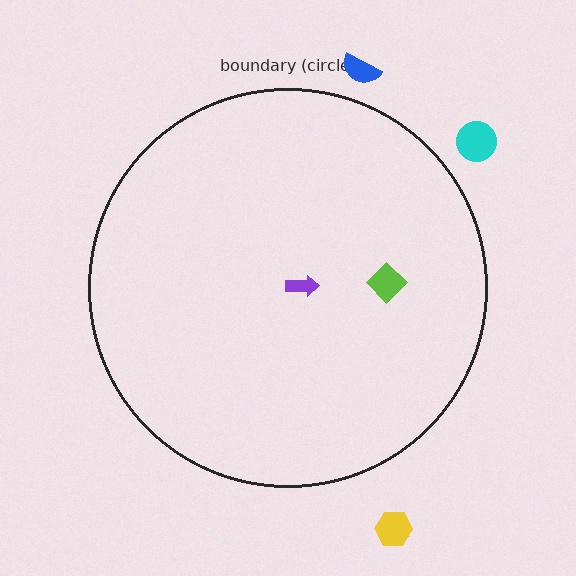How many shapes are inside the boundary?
2 inside, 3 outside.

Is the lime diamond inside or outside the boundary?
Inside.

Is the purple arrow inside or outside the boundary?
Inside.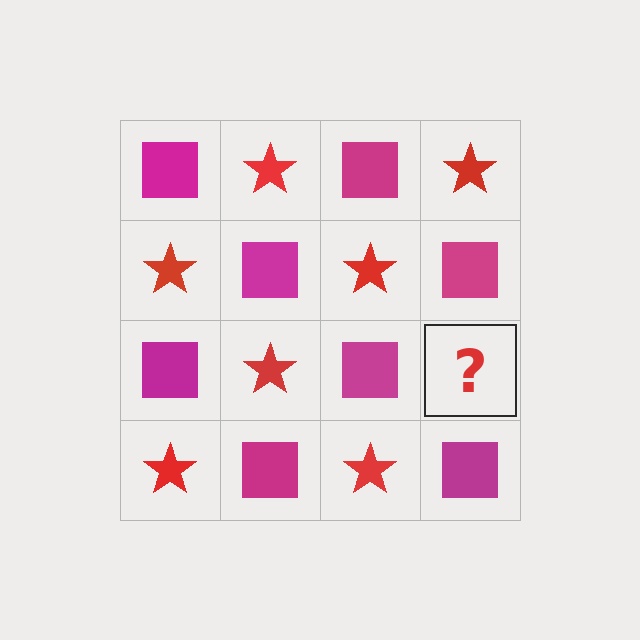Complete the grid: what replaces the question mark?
The question mark should be replaced with a red star.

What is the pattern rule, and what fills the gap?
The rule is that it alternates magenta square and red star in a checkerboard pattern. The gap should be filled with a red star.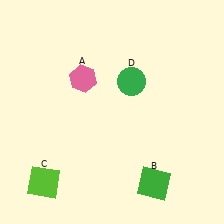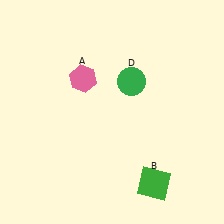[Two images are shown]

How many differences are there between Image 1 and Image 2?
There is 1 difference between the two images.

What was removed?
The lime square (C) was removed in Image 2.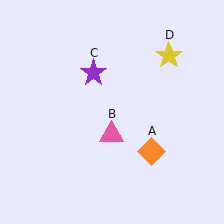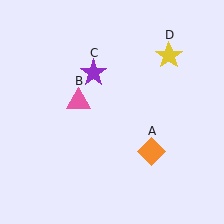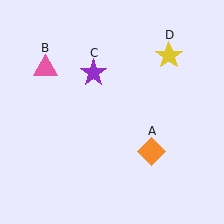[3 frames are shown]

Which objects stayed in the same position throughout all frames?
Orange diamond (object A) and purple star (object C) and yellow star (object D) remained stationary.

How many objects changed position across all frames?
1 object changed position: pink triangle (object B).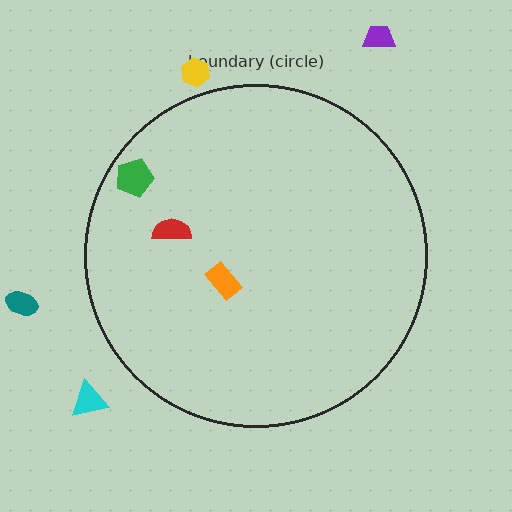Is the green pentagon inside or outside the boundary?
Inside.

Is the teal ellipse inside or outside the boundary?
Outside.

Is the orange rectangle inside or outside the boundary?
Inside.